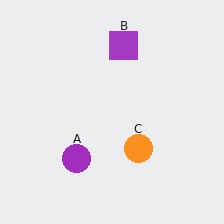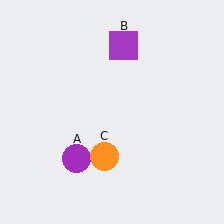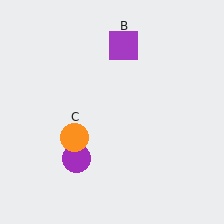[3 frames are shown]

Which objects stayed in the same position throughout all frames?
Purple circle (object A) and purple square (object B) remained stationary.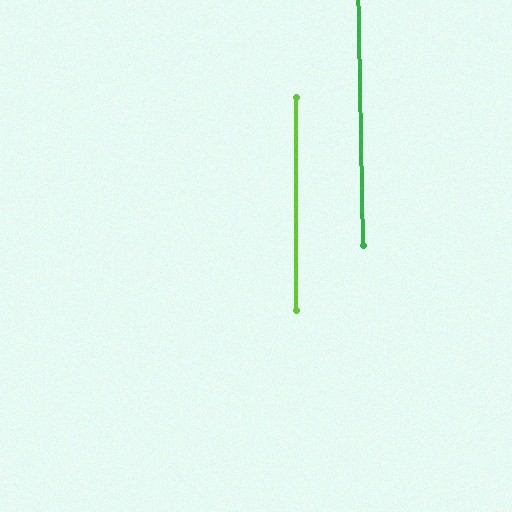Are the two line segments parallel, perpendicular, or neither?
Parallel — their directions differ by only 0.9°.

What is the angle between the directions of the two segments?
Approximately 1 degree.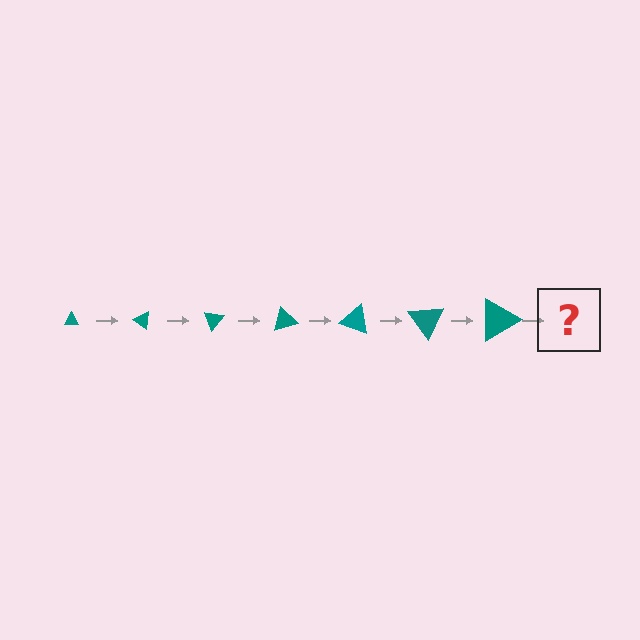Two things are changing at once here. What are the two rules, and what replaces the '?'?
The two rules are that the triangle grows larger each step and it rotates 35 degrees each step. The '?' should be a triangle, larger than the previous one and rotated 245 degrees from the start.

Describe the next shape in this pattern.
It should be a triangle, larger than the previous one and rotated 245 degrees from the start.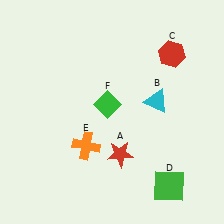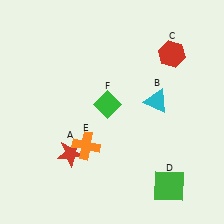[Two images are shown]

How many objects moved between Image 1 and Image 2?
1 object moved between the two images.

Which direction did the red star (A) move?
The red star (A) moved left.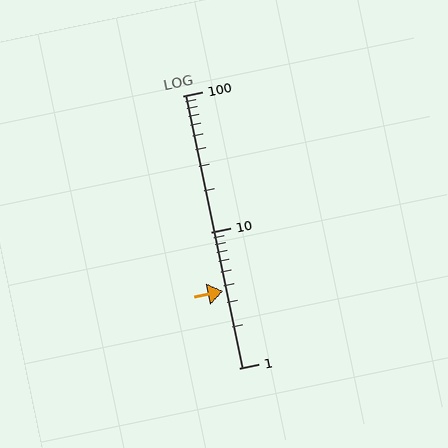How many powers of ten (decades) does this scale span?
The scale spans 2 decades, from 1 to 100.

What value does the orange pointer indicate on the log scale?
The pointer indicates approximately 3.7.